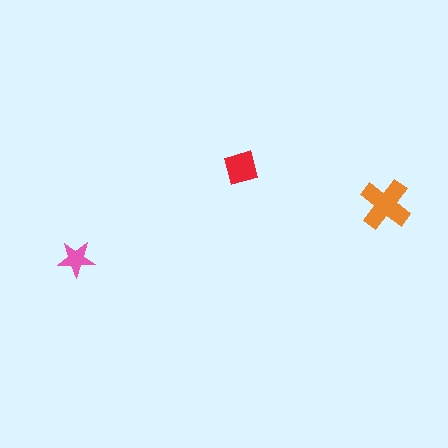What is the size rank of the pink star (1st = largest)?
3rd.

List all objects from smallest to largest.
The pink star, the red diamond, the orange cross.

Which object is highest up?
The red diamond is topmost.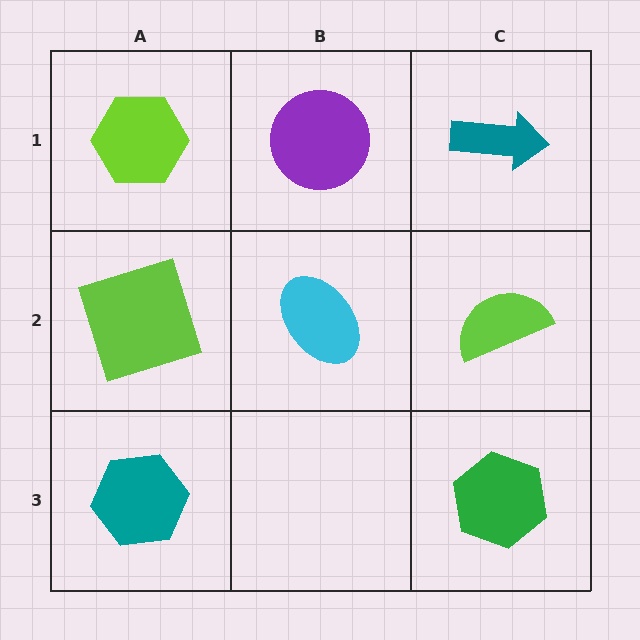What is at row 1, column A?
A lime hexagon.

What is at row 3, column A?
A teal hexagon.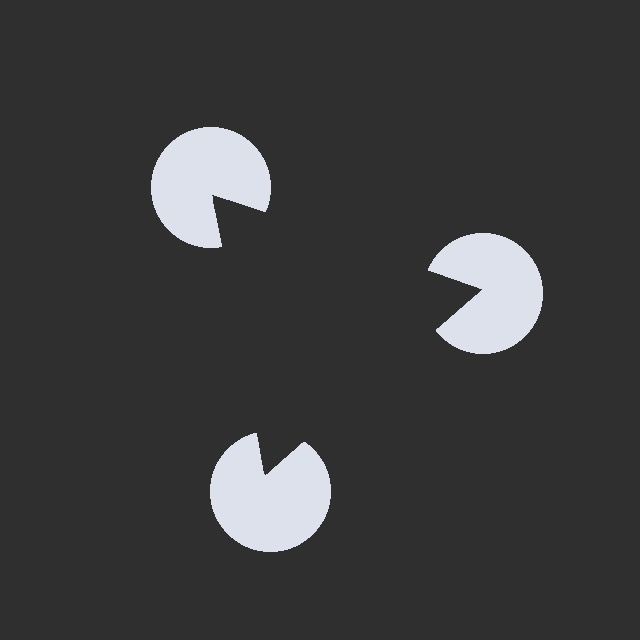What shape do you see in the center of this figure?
An illusory triangle — its edges are inferred from the aligned wedge cuts in the pac-man discs, not physically drawn.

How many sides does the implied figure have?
3 sides.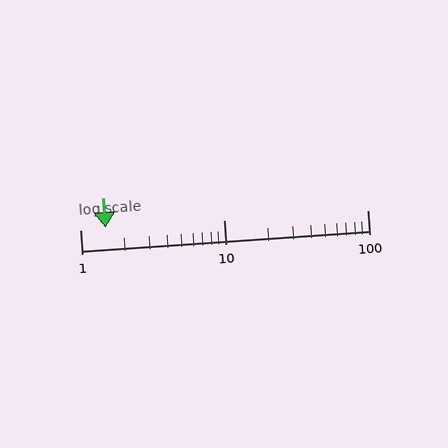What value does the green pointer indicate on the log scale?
The pointer indicates approximately 1.5.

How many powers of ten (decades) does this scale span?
The scale spans 2 decades, from 1 to 100.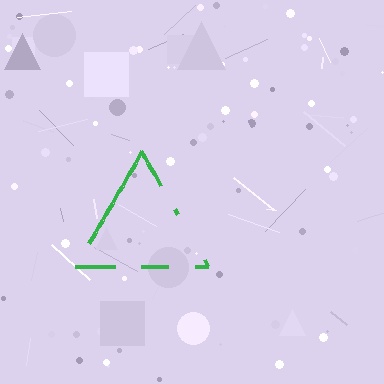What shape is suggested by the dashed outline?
The dashed outline suggests a triangle.